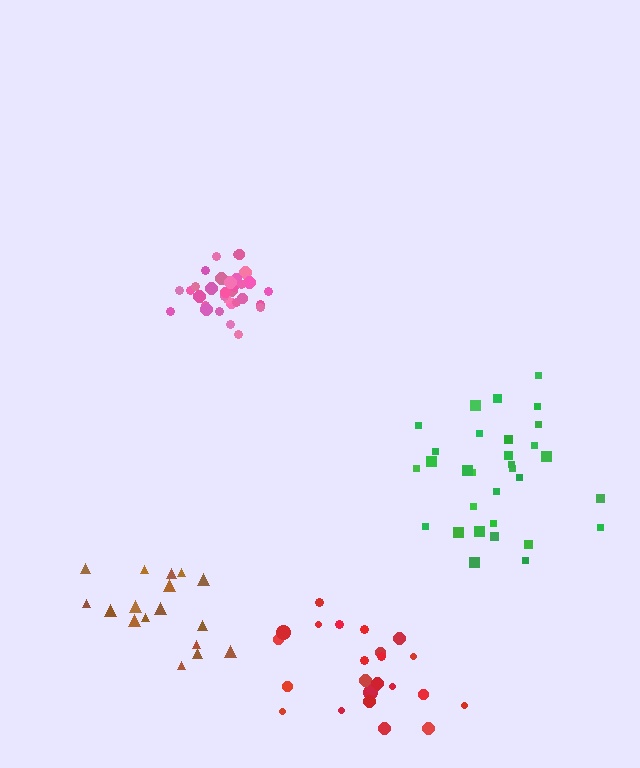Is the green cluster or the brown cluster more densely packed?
Green.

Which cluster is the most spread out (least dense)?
Brown.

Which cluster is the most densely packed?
Pink.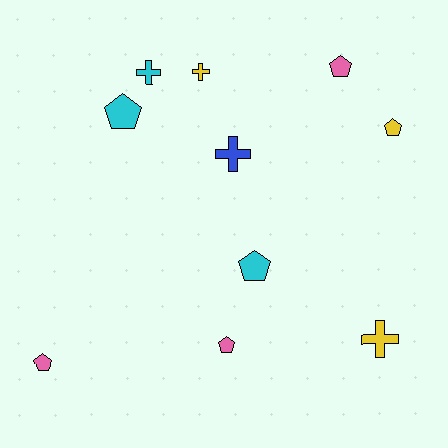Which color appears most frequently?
Cyan, with 3 objects.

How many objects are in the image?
There are 10 objects.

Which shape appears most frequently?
Pentagon, with 6 objects.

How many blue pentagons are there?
There are no blue pentagons.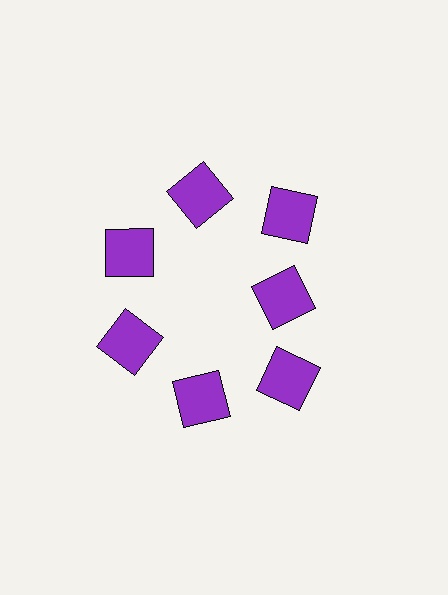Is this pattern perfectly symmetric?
No. The 7 purple squares are arranged in a ring, but one element near the 3 o'clock position is pulled inward toward the center, breaking the 7-fold rotational symmetry.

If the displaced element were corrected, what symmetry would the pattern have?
It would have 7-fold rotational symmetry — the pattern would map onto itself every 51 degrees.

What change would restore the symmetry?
The symmetry would be restored by moving it outward, back onto the ring so that all 7 squares sit at equal angles and equal distance from the center.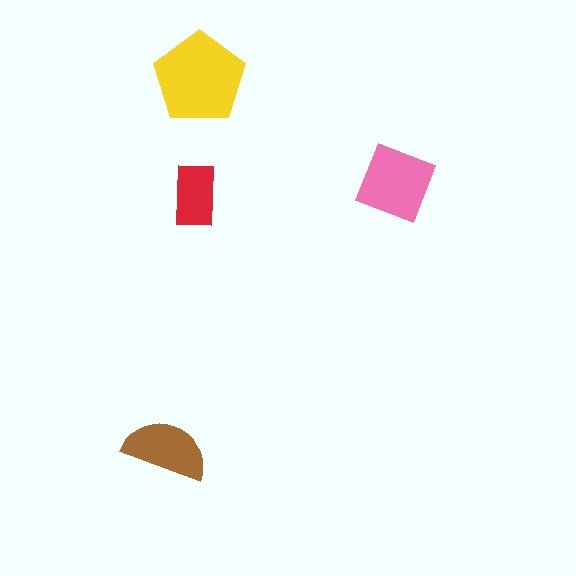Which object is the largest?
The yellow pentagon.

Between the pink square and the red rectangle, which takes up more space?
The pink square.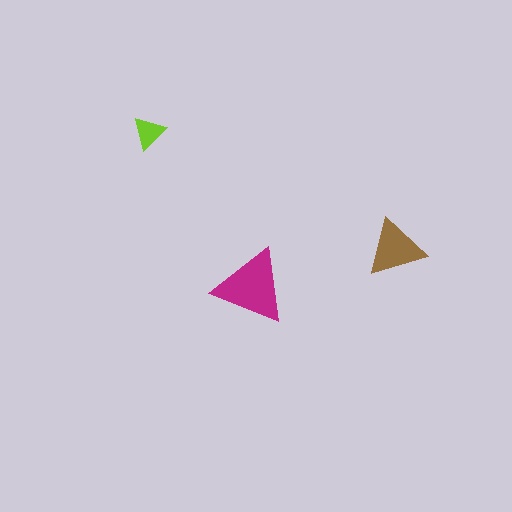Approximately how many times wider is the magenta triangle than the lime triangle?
About 2 times wider.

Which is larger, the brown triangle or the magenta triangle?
The magenta one.